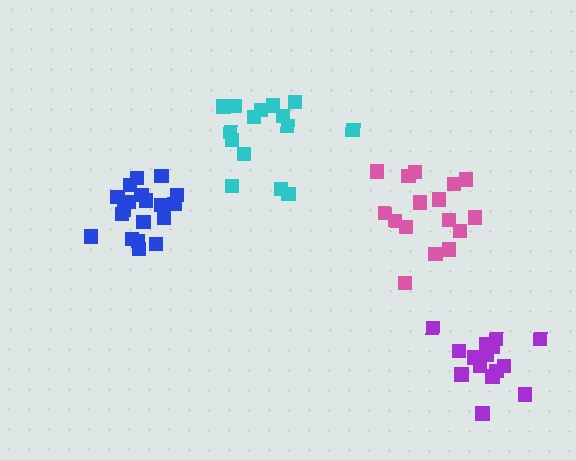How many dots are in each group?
Group 1: 16 dots, Group 2: 15 dots, Group 3: 15 dots, Group 4: 19 dots (65 total).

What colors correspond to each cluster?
The clusters are colored: pink, purple, cyan, blue.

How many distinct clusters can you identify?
There are 4 distinct clusters.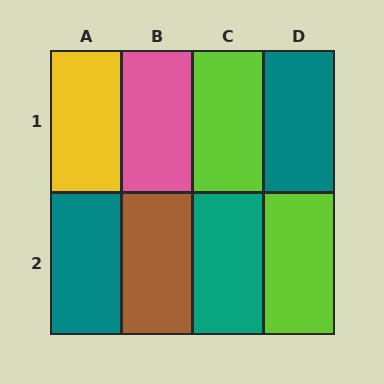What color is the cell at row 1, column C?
Lime.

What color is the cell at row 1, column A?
Yellow.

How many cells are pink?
1 cell is pink.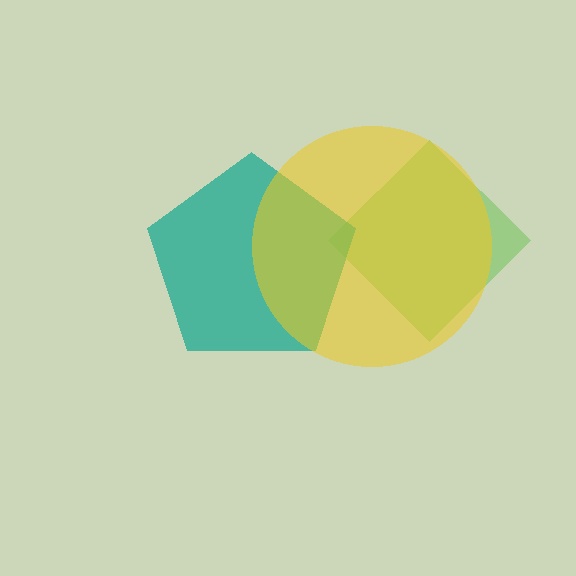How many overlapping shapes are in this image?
There are 3 overlapping shapes in the image.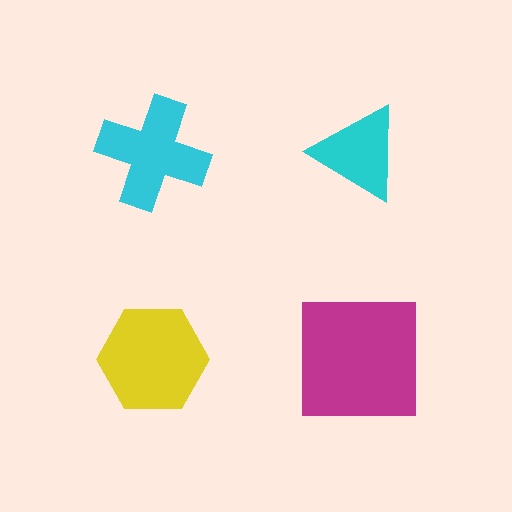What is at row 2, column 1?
A yellow hexagon.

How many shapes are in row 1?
2 shapes.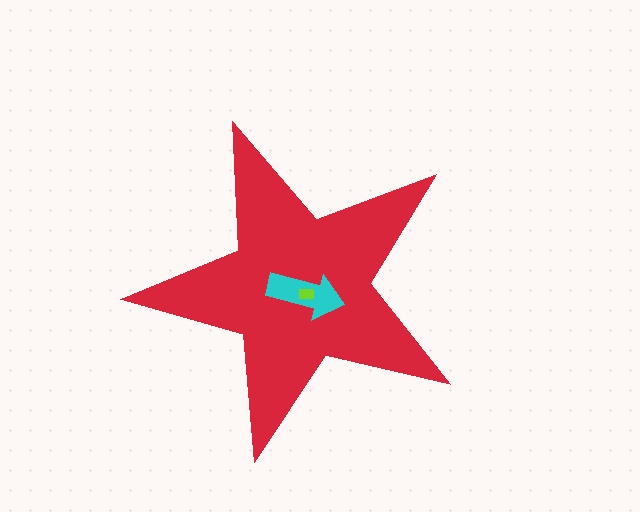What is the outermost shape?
The red star.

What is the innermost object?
The lime rectangle.